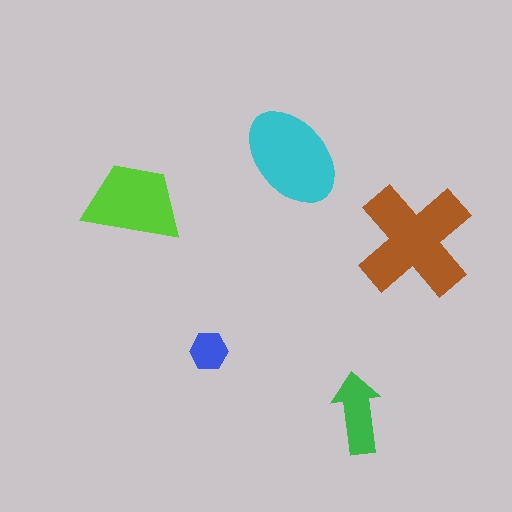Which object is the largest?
The brown cross.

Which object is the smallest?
The blue hexagon.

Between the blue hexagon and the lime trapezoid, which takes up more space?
The lime trapezoid.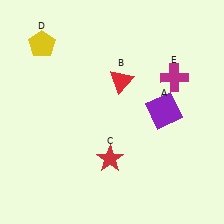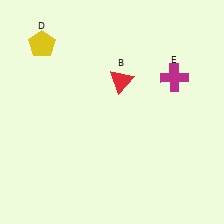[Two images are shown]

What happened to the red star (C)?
The red star (C) was removed in Image 2. It was in the bottom-left area of Image 1.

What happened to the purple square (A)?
The purple square (A) was removed in Image 2. It was in the top-right area of Image 1.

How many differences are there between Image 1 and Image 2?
There are 2 differences between the two images.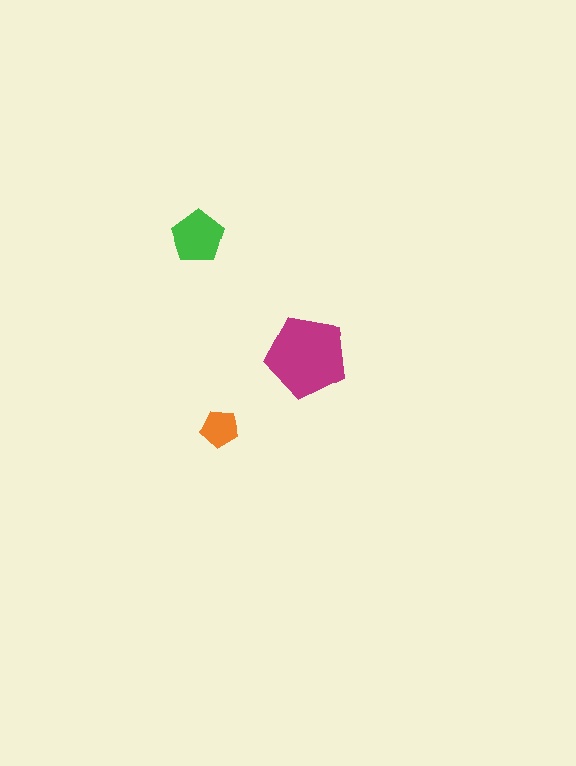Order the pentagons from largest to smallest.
the magenta one, the green one, the orange one.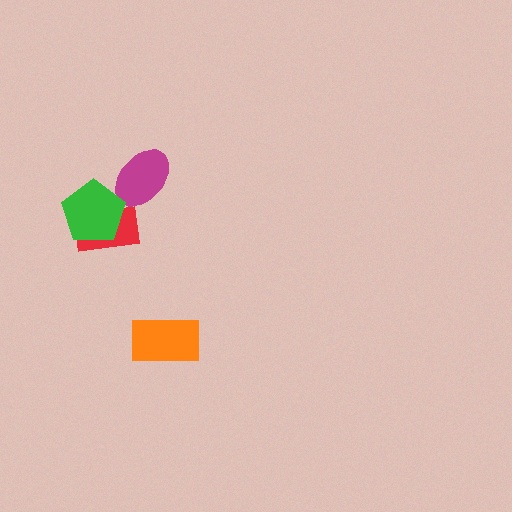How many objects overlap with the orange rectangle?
0 objects overlap with the orange rectangle.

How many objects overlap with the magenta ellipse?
0 objects overlap with the magenta ellipse.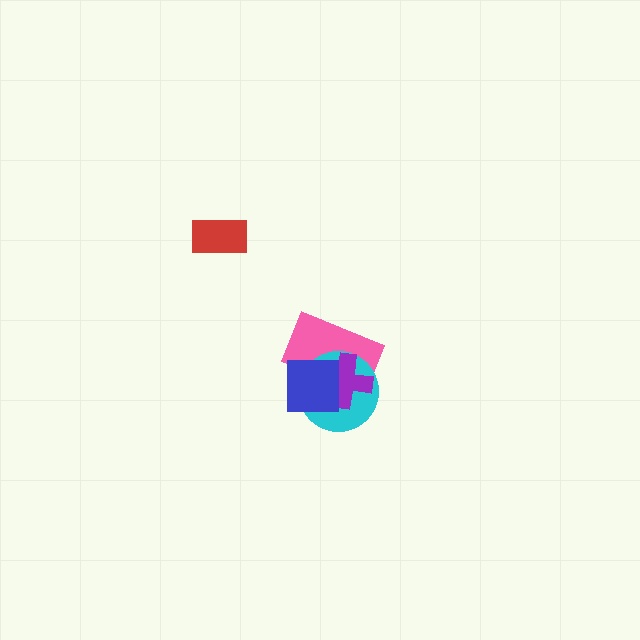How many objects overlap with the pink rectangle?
3 objects overlap with the pink rectangle.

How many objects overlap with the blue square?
3 objects overlap with the blue square.